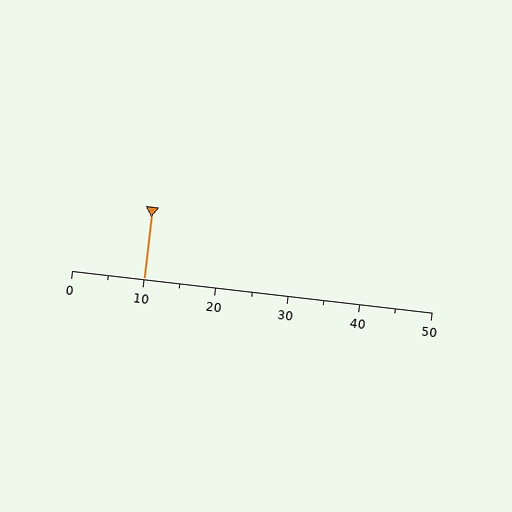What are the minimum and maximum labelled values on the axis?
The axis runs from 0 to 50.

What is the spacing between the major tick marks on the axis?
The major ticks are spaced 10 apart.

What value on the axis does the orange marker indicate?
The marker indicates approximately 10.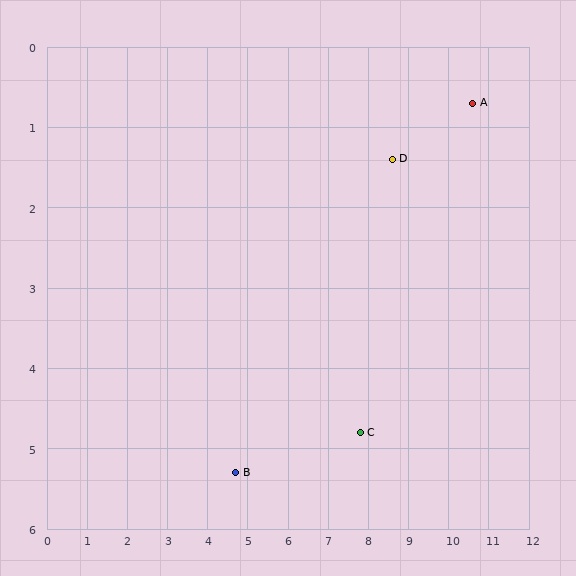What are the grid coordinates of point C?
Point C is at approximately (7.8, 4.8).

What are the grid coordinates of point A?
Point A is at approximately (10.6, 0.7).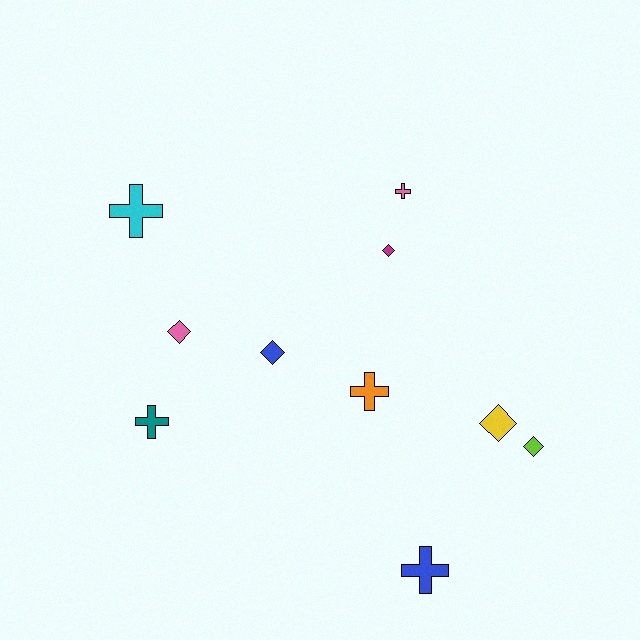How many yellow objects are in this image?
There is 1 yellow object.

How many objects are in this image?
There are 10 objects.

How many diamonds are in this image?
There are 5 diamonds.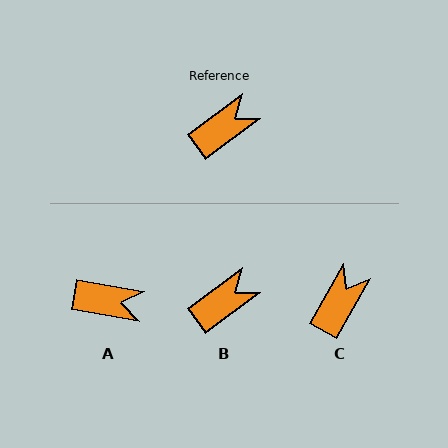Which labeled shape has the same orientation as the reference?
B.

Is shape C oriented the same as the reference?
No, it is off by about 24 degrees.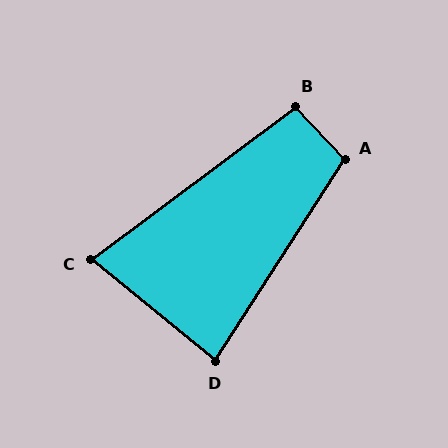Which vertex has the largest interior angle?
A, at approximately 104 degrees.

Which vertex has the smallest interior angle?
C, at approximately 76 degrees.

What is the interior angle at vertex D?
Approximately 83 degrees (acute).